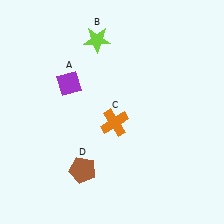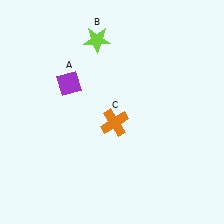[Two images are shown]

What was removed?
The brown pentagon (D) was removed in Image 2.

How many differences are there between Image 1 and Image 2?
There is 1 difference between the two images.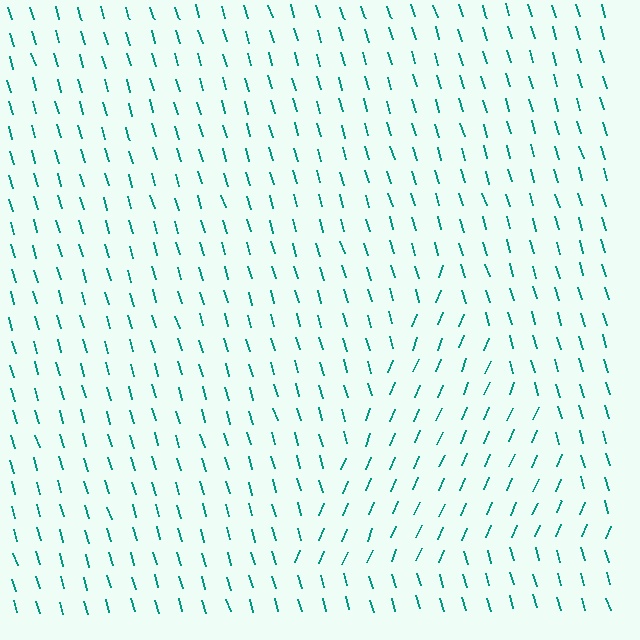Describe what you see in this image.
The image is filled with small teal line segments. A triangle region in the image has lines oriented differently from the surrounding lines, creating a visible texture boundary.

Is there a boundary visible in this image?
Yes, there is a texture boundary formed by a change in line orientation.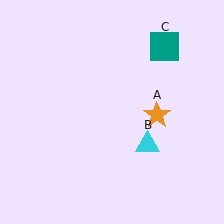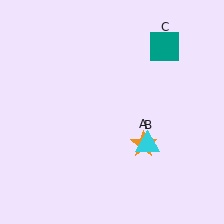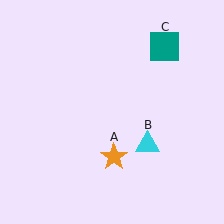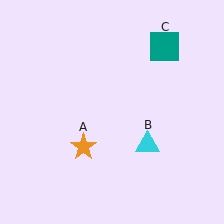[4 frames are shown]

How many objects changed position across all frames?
1 object changed position: orange star (object A).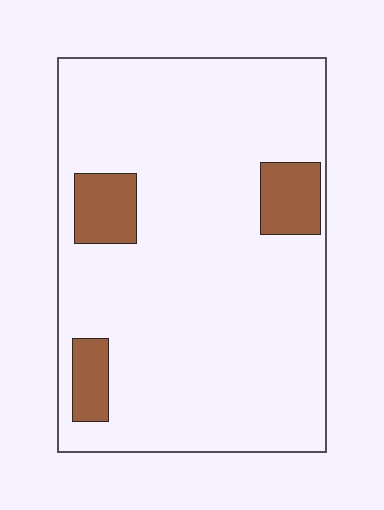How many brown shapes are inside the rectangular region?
3.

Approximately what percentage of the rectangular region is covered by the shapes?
Approximately 10%.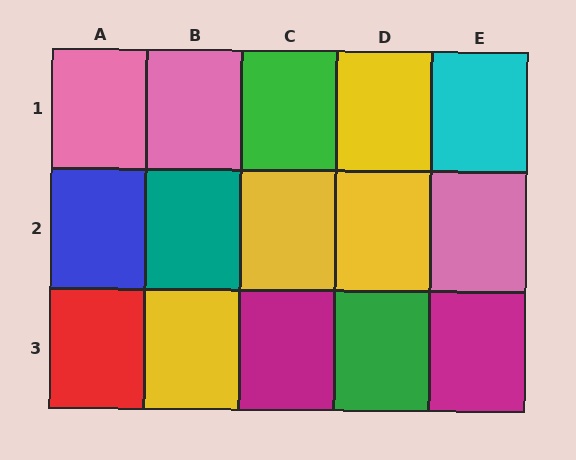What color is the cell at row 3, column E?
Magenta.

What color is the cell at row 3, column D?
Green.